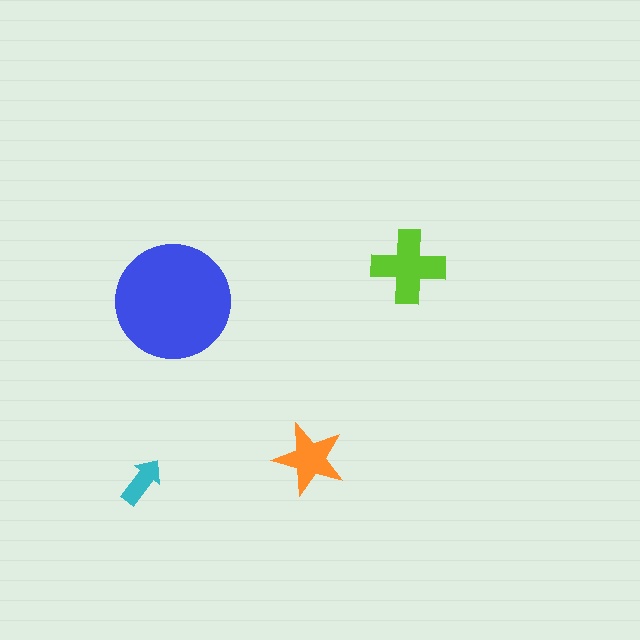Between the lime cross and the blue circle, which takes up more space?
The blue circle.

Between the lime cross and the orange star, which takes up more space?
The lime cross.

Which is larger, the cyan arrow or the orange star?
The orange star.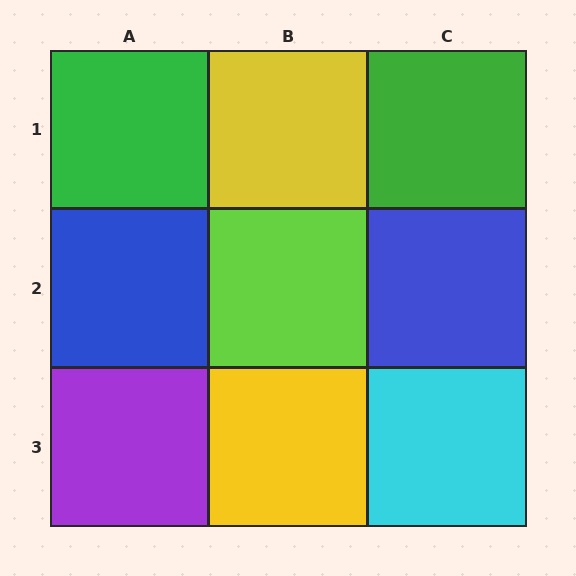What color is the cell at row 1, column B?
Yellow.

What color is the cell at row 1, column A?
Green.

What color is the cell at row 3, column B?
Yellow.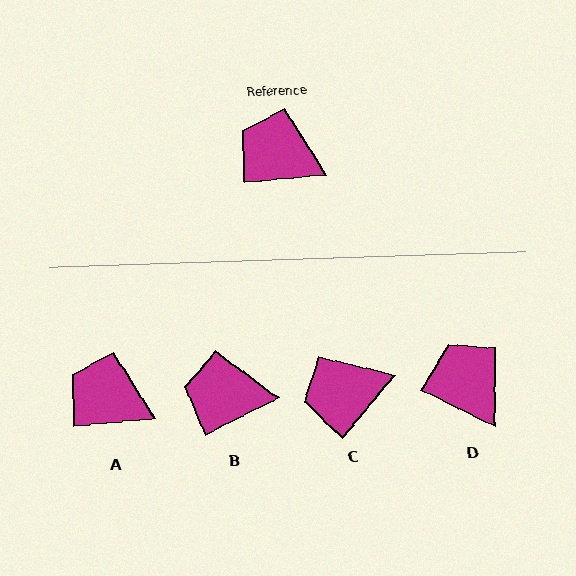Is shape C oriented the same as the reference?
No, it is off by about 44 degrees.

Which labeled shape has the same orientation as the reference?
A.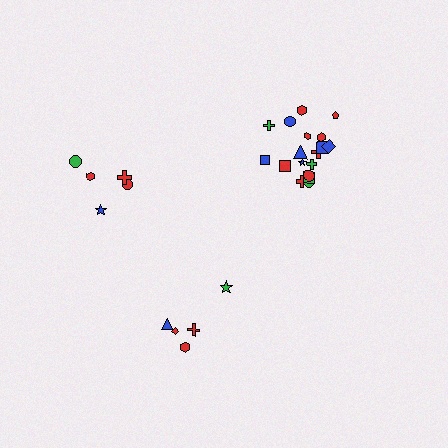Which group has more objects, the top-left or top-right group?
The top-right group.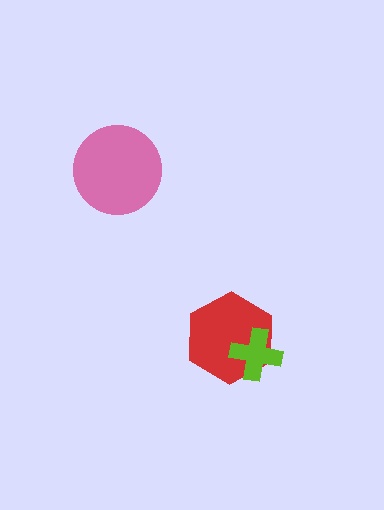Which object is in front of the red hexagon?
The lime cross is in front of the red hexagon.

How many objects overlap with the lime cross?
1 object overlaps with the lime cross.